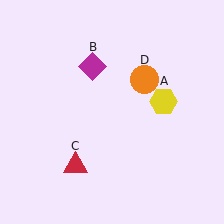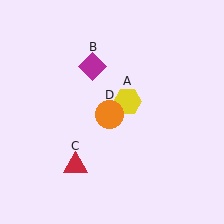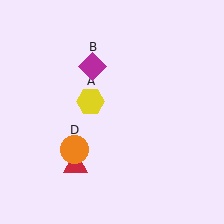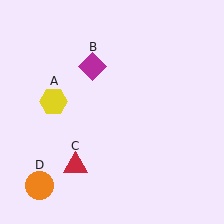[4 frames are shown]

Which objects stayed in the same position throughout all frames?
Magenta diamond (object B) and red triangle (object C) remained stationary.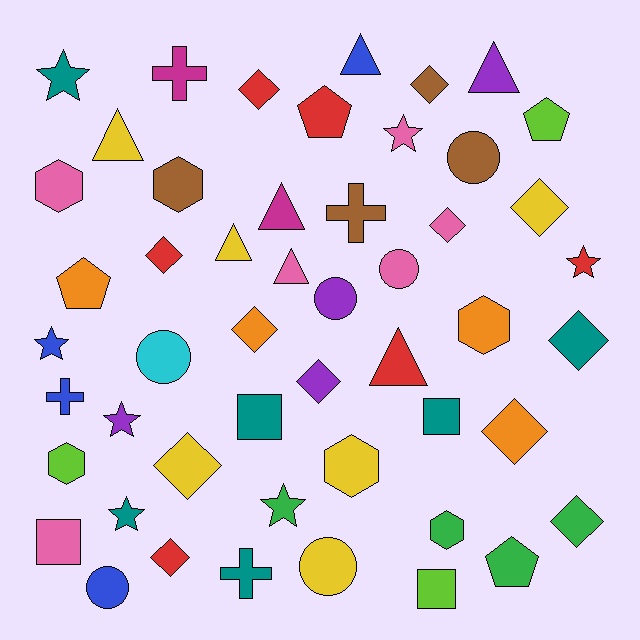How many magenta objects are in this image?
There are 2 magenta objects.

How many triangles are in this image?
There are 7 triangles.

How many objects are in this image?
There are 50 objects.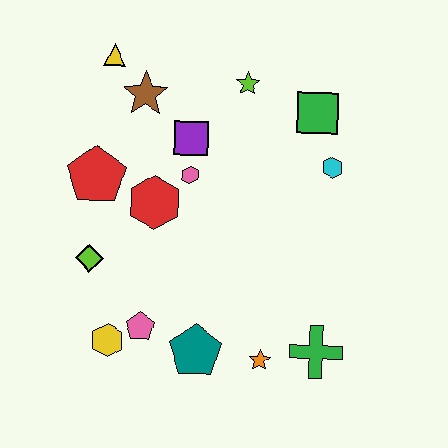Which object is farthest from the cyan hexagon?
The yellow hexagon is farthest from the cyan hexagon.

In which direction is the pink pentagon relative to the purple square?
The pink pentagon is below the purple square.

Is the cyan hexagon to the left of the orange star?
No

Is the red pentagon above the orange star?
Yes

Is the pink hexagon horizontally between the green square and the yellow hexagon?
Yes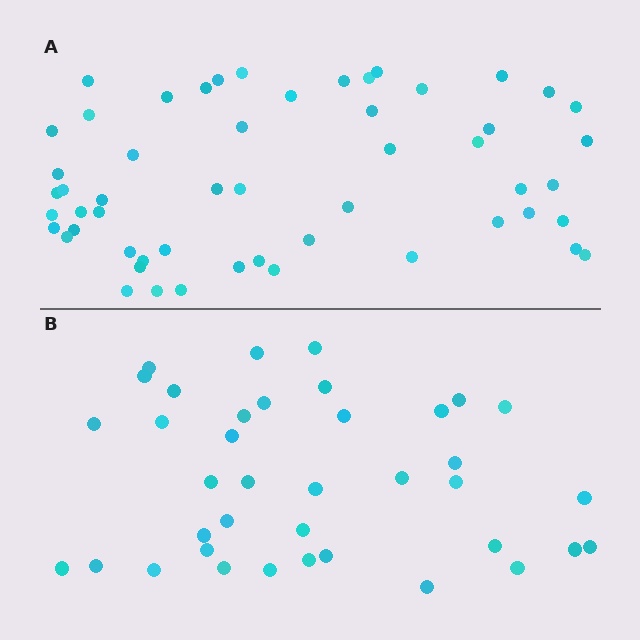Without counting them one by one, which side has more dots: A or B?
Region A (the top region) has more dots.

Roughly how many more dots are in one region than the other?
Region A has approximately 15 more dots than region B.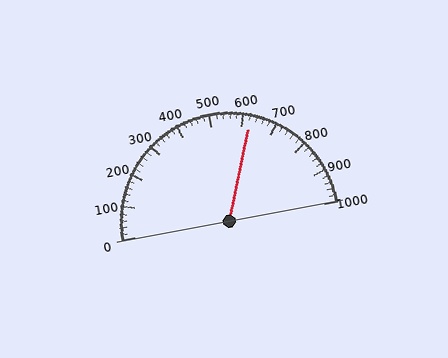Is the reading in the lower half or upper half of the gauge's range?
The reading is in the upper half of the range (0 to 1000).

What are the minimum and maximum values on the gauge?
The gauge ranges from 0 to 1000.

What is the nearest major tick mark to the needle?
The nearest major tick mark is 600.